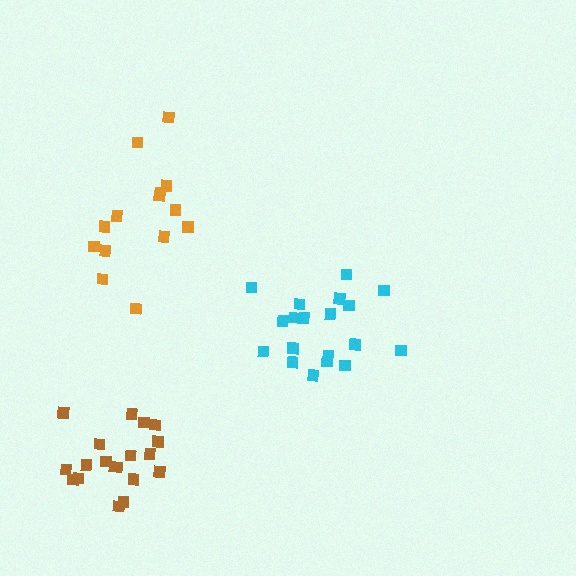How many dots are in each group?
Group 1: 19 dots, Group 2: 14 dots, Group 3: 19 dots (52 total).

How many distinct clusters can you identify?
There are 3 distinct clusters.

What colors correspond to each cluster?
The clusters are colored: cyan, orange, brown.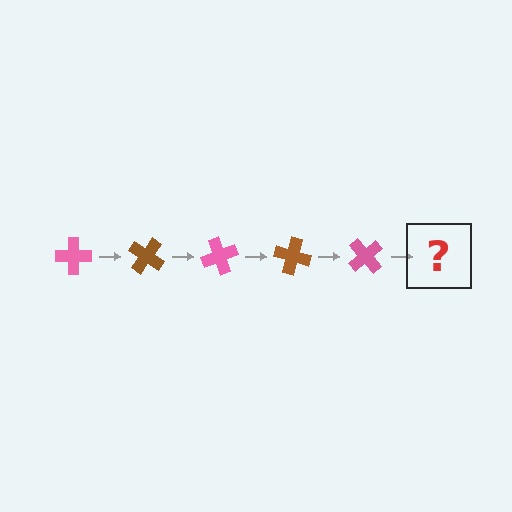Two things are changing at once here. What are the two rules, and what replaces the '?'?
The two rules are that it rotates 35 degrees each step and the color cycles through pink and brown. The '?' should be a brown cross, rotated 175 degrees from the start.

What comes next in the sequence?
The next element should be a brown cross, rotated 175 degrees from the start.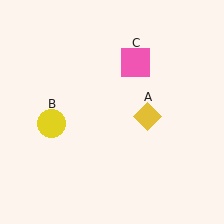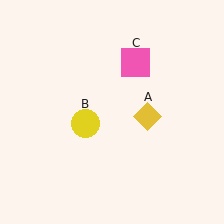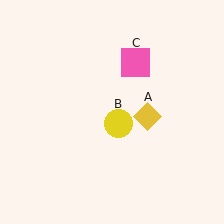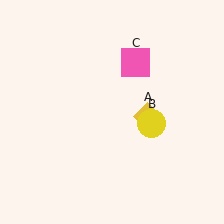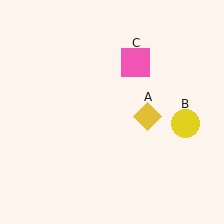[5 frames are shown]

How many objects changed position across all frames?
1 object changed position: yellow circle (object B).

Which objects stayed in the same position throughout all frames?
Yellow diamond (object A) and pink square (object C) remained stationary.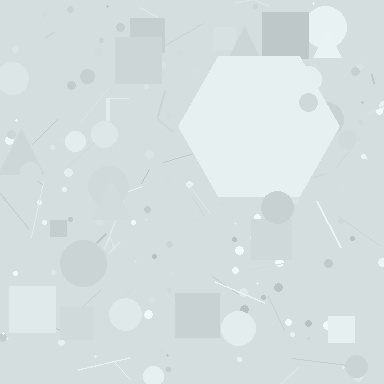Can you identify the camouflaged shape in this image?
The camouflaged shape is a hexagon.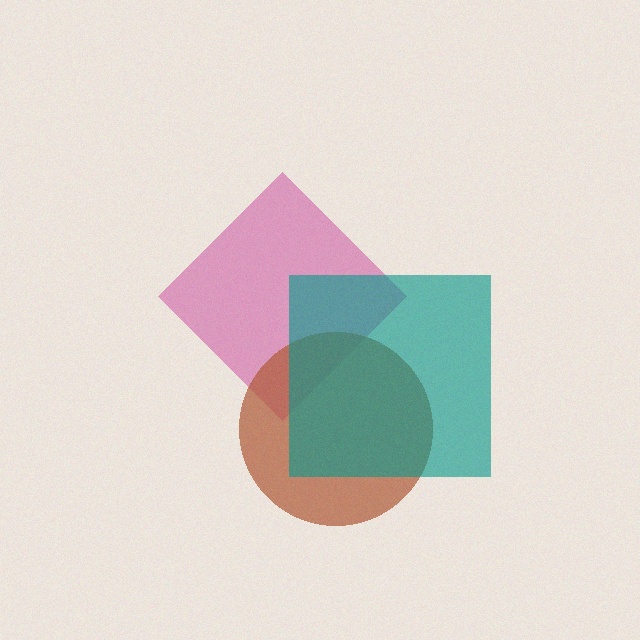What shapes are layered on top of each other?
The layered shapes are: a magenta diamond, a brown circle, a teal square.